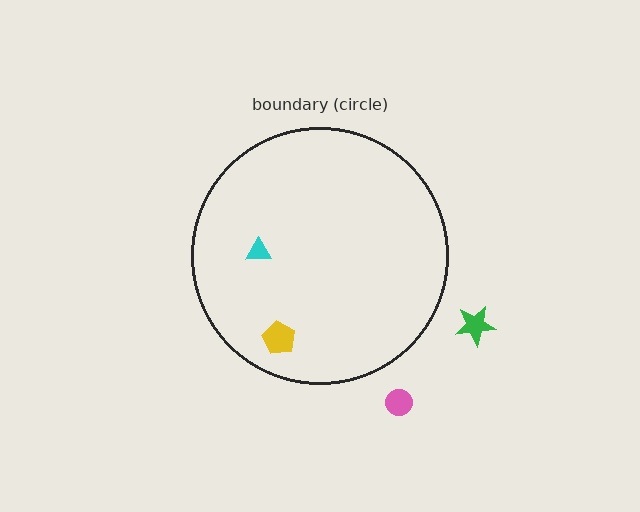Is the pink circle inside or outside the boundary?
Outside.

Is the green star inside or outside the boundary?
Outside.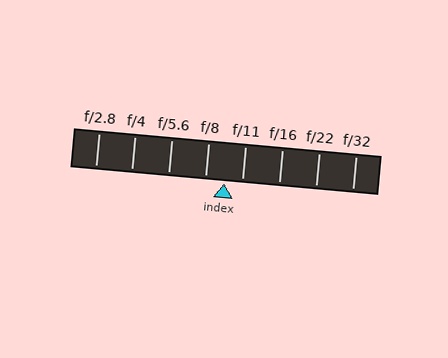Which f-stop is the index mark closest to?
The index mark is closest to f/11.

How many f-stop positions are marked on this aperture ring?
There are 8 f-stop positions marked.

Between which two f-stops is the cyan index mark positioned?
The index mark is between f/8 and f/11.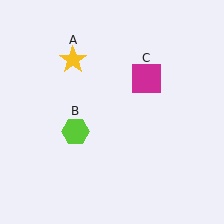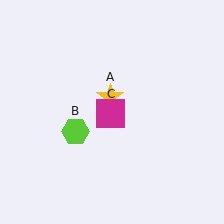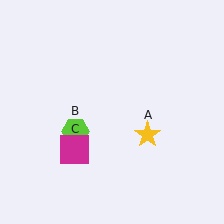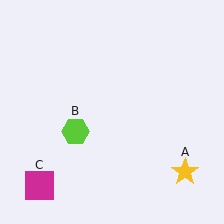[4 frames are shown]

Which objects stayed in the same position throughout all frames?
Lime hexagon (object B) remained stationary.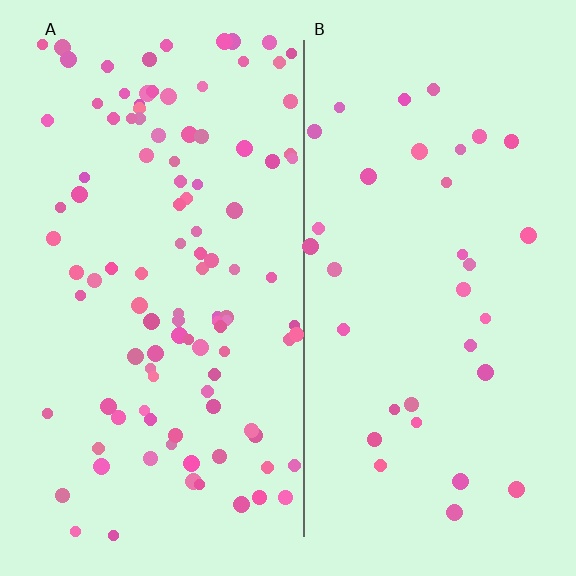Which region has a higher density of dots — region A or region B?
A (the left).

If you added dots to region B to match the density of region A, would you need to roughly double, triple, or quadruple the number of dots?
Approximately triple.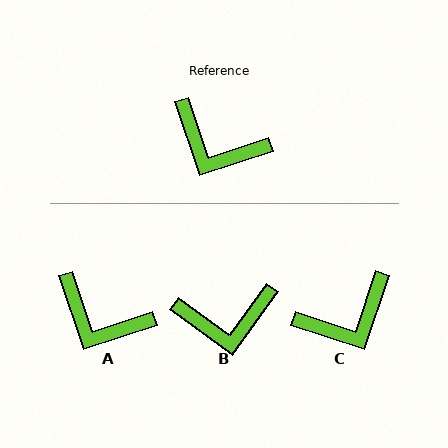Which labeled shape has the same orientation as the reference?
A.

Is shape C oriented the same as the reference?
No, it is off by about 54 degrees.